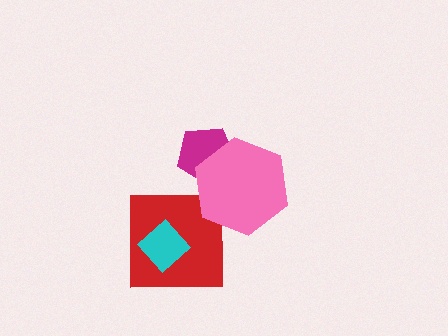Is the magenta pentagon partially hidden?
Yes, it is partially covered by another shape.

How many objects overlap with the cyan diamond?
1 object overlaps with the cyan diamond.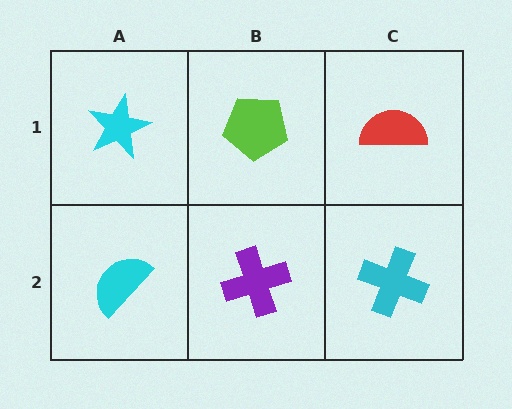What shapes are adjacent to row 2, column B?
A lime pentagon (row 1, column B), a cyan semicircle (row 2, column A), a cyan cross (row 2, column C).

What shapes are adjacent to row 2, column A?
A cyan star (row 1, column A), a purple cross (row 2, column B).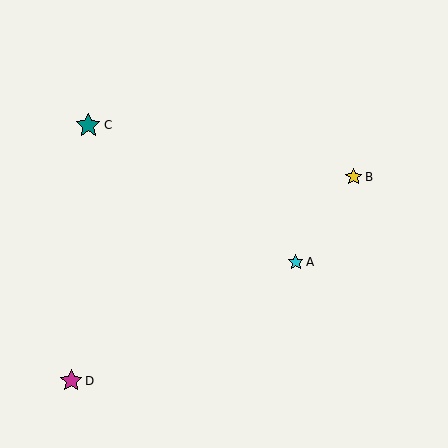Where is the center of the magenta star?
The center of the magenta star is at (71, 381).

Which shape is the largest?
The teal star (labeled C) is the largest.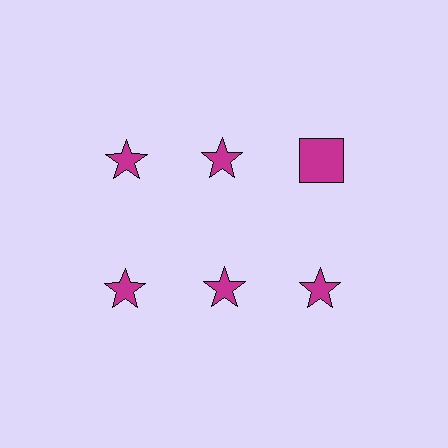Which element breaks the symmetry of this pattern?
The magenta square in the top row, center column breaks the symmetry. All other shapes are magenta stars.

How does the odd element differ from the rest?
It has a different shape: square instead of star.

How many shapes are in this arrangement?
There are 6 shapes arranged in a grid pattern.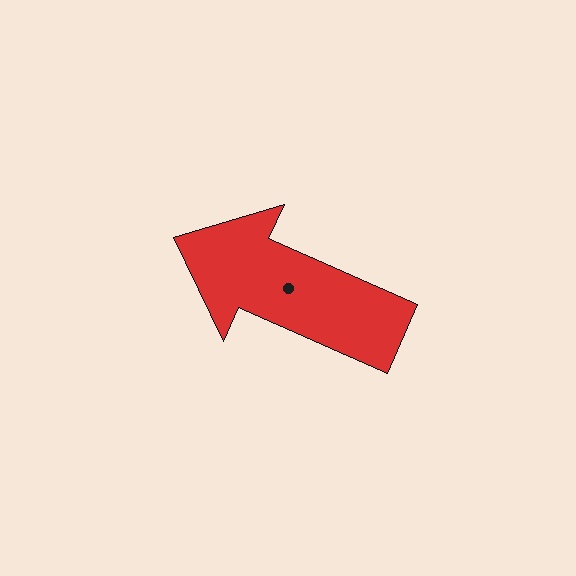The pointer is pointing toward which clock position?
Roughly 10 o'clock.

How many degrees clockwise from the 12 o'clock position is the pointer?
Approximately 294 degrees.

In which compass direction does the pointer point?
Northwest.